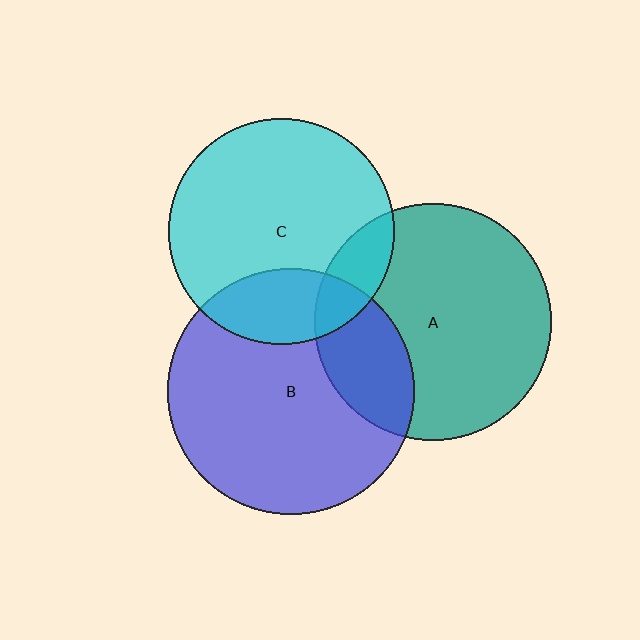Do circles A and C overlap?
Yes.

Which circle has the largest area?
Circle B (blue).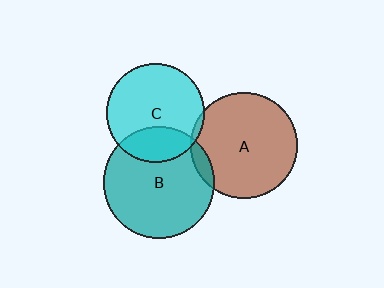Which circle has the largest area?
Circle B (teal).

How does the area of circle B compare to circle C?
Approximately 1.3 times.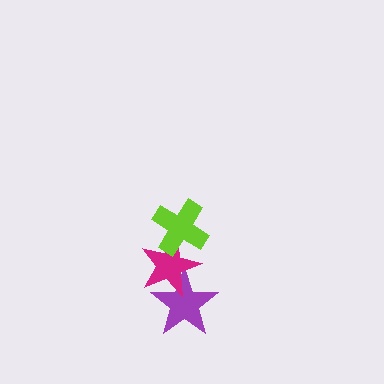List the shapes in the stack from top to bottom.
From top to bottom: the lime cross, the magenta star, the purple star.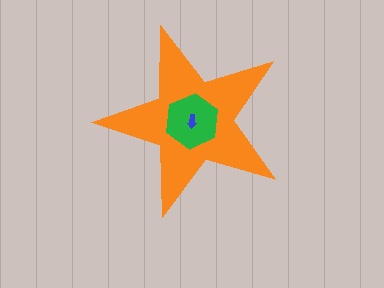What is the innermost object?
The blue arrow.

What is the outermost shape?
The orange star.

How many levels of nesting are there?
3.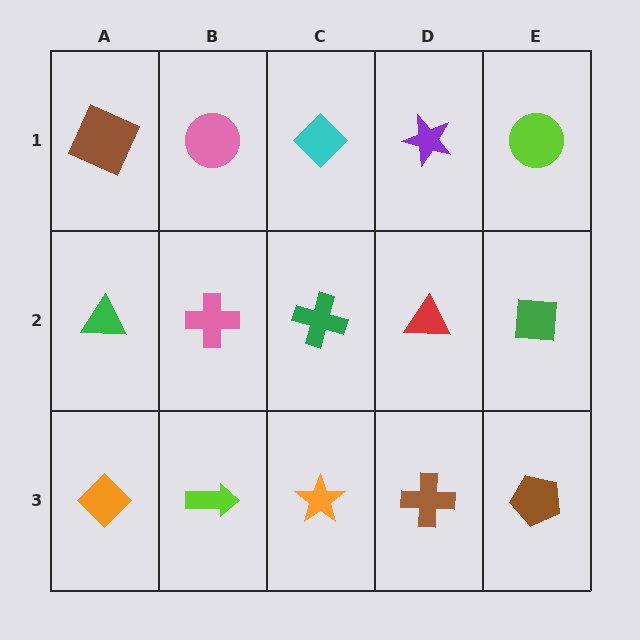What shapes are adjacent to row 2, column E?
A lime circle (row 1, column E), a brown pentagon (row 3, column E), a red triangle (row 2, column D).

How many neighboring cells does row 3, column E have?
2.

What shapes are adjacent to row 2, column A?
A brown square (row 1, column A), an orange diamond (row 3, column A), a pink cross (row 2, column B).